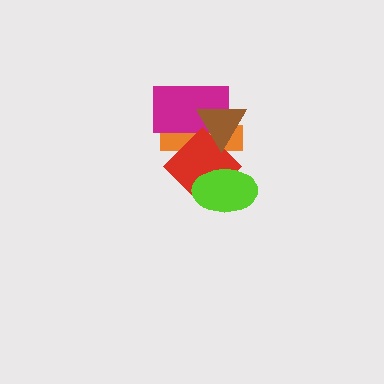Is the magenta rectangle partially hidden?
Yes, it is partially covered by another shape.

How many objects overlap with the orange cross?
4 objects overlap with the orange cross.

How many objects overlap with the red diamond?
4 objects overlap with the red diamond.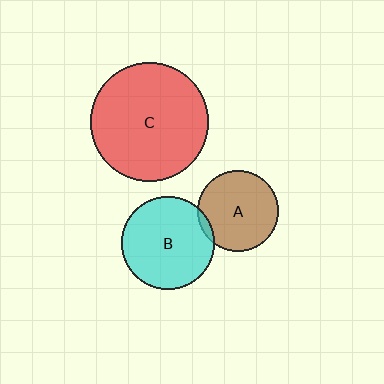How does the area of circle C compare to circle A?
Approximately 2.1 times.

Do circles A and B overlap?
Yes.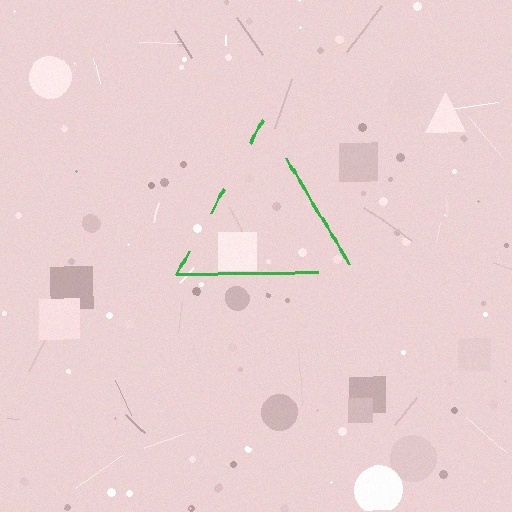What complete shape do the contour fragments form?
The contour fragments form a triangle.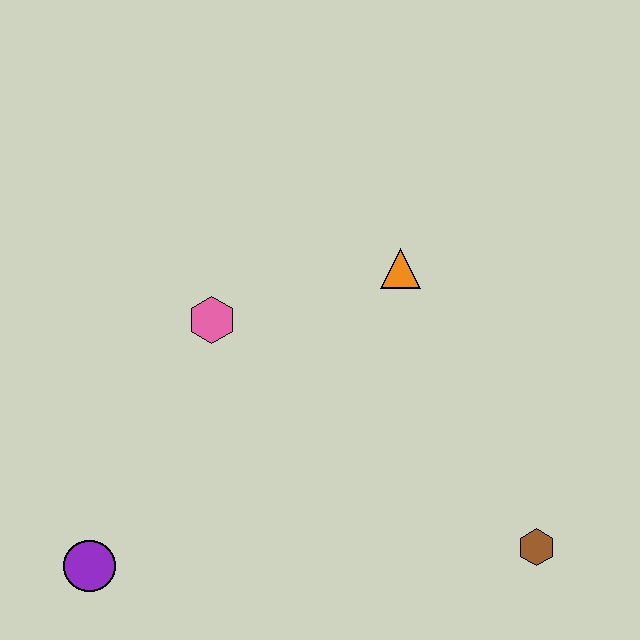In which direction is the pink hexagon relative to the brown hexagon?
The pink hexagon is to the left of the brown hexagon.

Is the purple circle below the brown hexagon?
Yes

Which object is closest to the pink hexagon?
The orange triangle is closest to the pink hexagon.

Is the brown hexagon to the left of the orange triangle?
No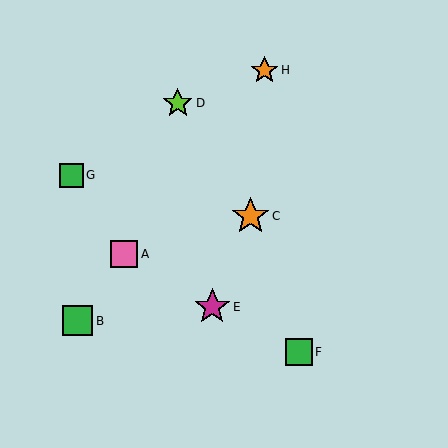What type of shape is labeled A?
Shape A is a pink square.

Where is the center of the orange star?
The center of the orange star is at (264, 70).